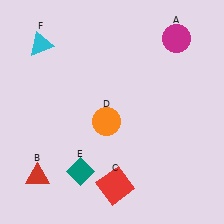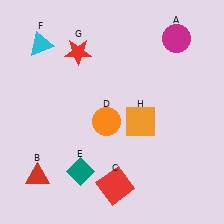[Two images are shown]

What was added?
A red star (G), an orange square (H) were added in Image 2.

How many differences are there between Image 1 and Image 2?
There are 2 differences between the two images.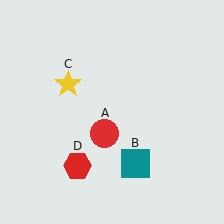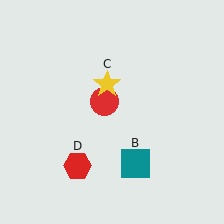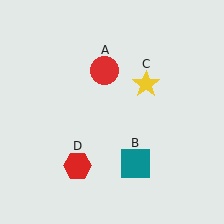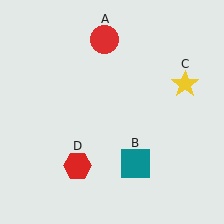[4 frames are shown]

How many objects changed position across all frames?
2 objects changed position: red circle (object A), yellow star (object C).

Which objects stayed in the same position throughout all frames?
Teal square (object B) and red hexagon (object D) remained stationary.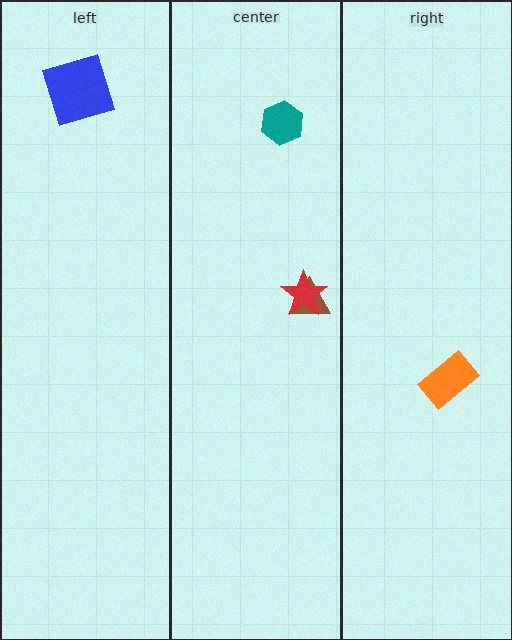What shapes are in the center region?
The brown triangle, the red star, the teal hexagon.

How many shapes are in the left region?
1.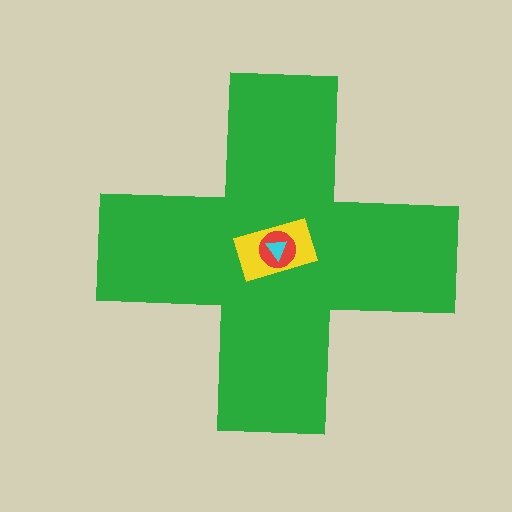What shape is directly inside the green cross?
The yellow rectangle.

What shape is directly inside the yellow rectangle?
The red circle.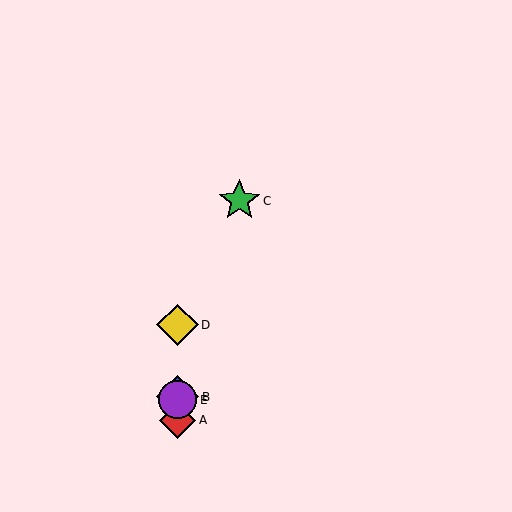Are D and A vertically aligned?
Yes, both are at x≈178.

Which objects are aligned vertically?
Objects A, B, D, E are aligned vertically.